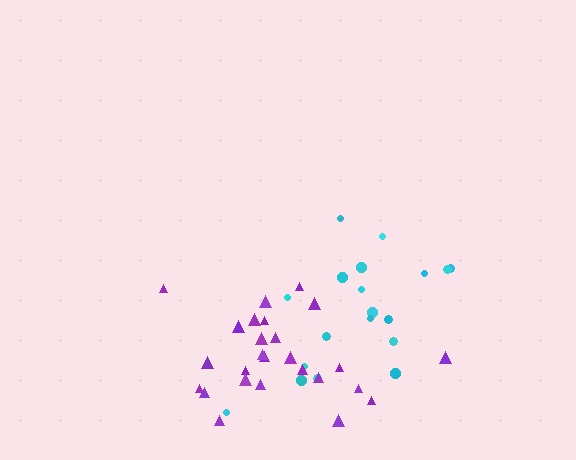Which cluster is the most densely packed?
Purple.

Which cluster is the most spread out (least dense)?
Cyan.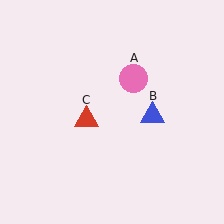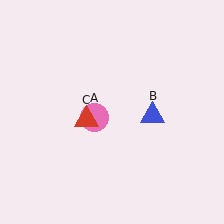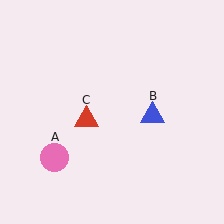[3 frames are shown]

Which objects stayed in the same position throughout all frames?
Blue triangle (object B) and red triangle (object C) remained stationary.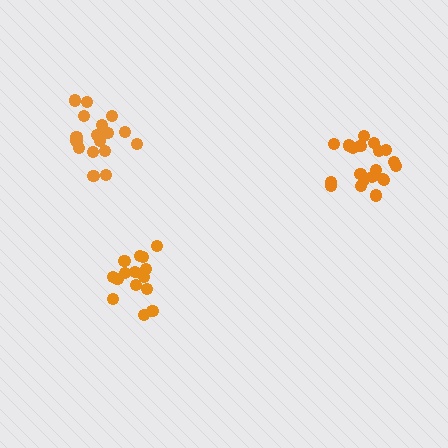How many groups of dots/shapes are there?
There are 3 groups.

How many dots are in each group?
Group 1: 20 dots, Group 2: 18 dots, Group 3: 16 dots (54 total).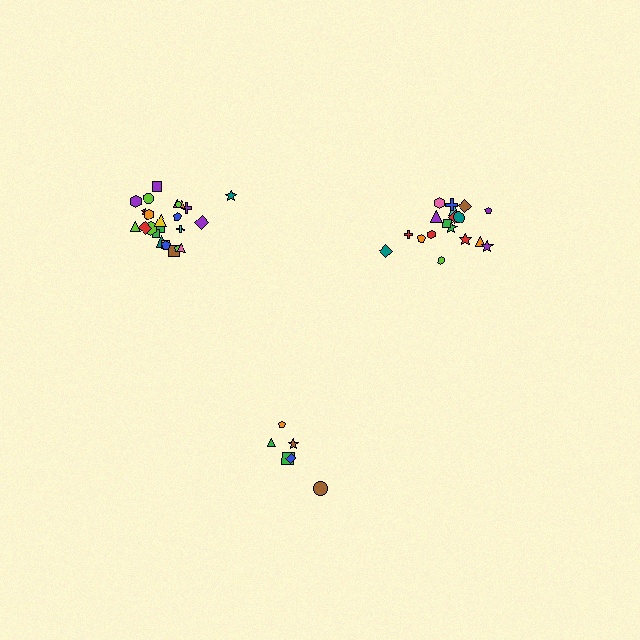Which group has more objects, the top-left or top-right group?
The top-left group.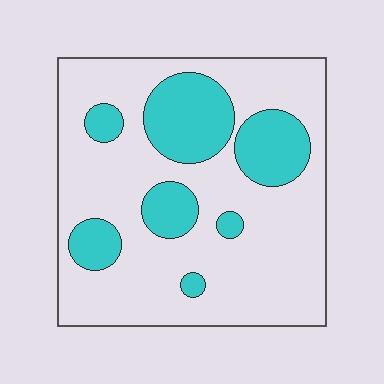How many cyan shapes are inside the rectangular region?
7.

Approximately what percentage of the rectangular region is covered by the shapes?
Approximately 25%.